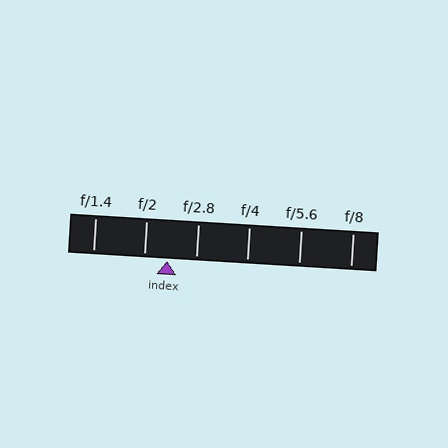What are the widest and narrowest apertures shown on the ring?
The widest aperture shown is f/1.4 and the narrowest is f/8.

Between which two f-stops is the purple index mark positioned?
The index mark is between f/2 and f/2.8.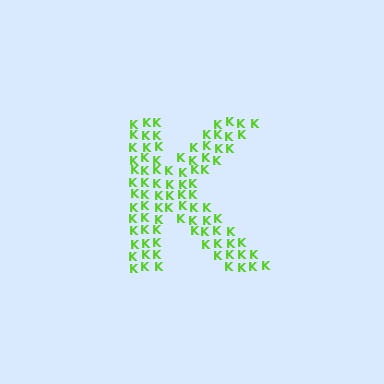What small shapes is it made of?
It is made of small letter K's.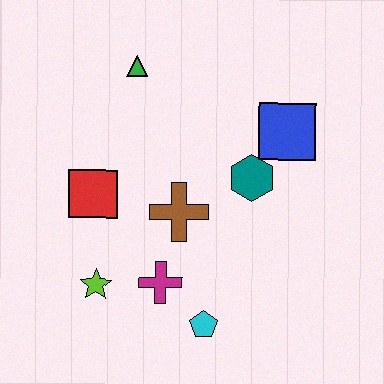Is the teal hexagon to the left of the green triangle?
No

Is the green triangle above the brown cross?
Yes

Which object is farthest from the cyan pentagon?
The green triangle is farthest from the cyan pentagon.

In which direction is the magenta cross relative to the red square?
The magenta cross is below the red square.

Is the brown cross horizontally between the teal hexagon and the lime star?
Yes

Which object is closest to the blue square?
The teal hexagon is closest to the blue square.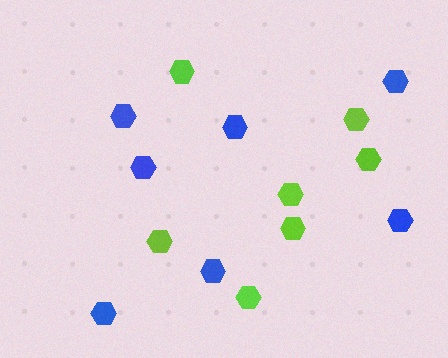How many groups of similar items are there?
There are 2 groups: one group of lime hexagons (7) and one group of blue hexagons (7).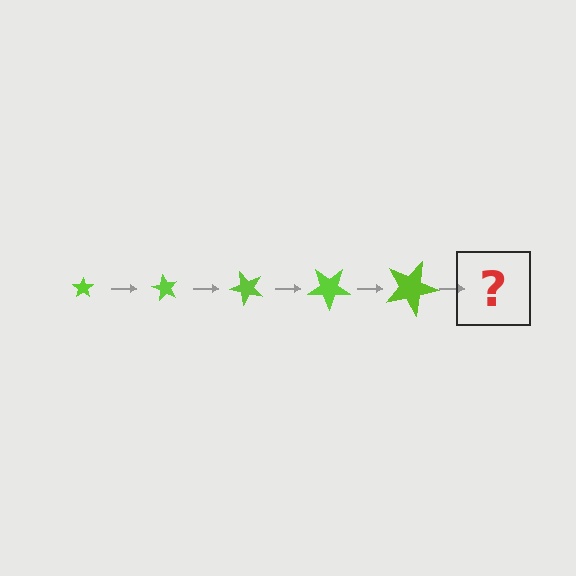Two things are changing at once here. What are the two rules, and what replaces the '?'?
The two rules are that the star grows larger each step and it rotates 60 degrees each step. The '?' should be a star, larger than the previous one and rotated 300 degrees from the start.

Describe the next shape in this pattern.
It should be a star, larger than the previous one and rotated 300 degrees from the start.